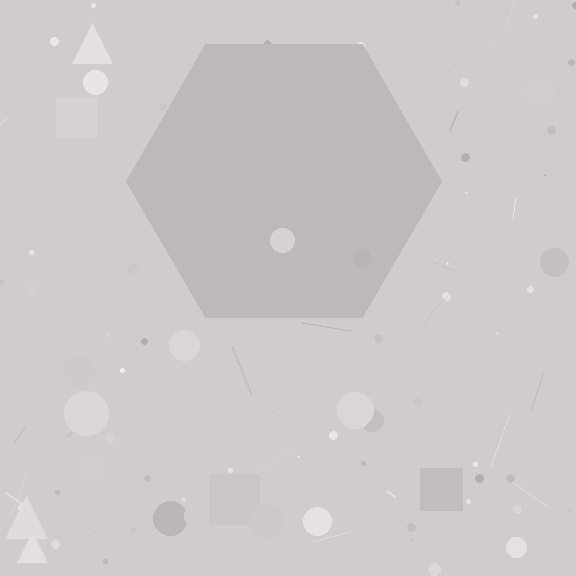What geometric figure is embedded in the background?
A hexagon is embedded in the background.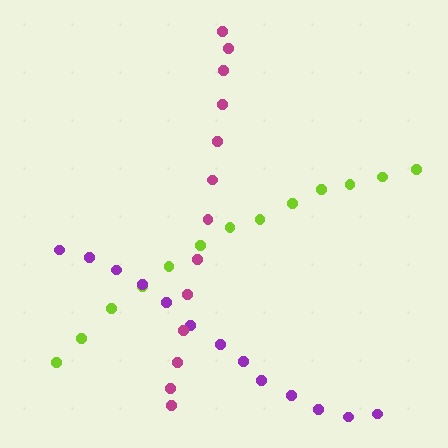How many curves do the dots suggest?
There are 3 distinct paths.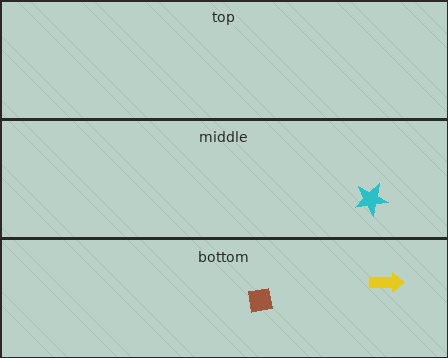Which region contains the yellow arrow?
The bottom region.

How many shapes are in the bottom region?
2.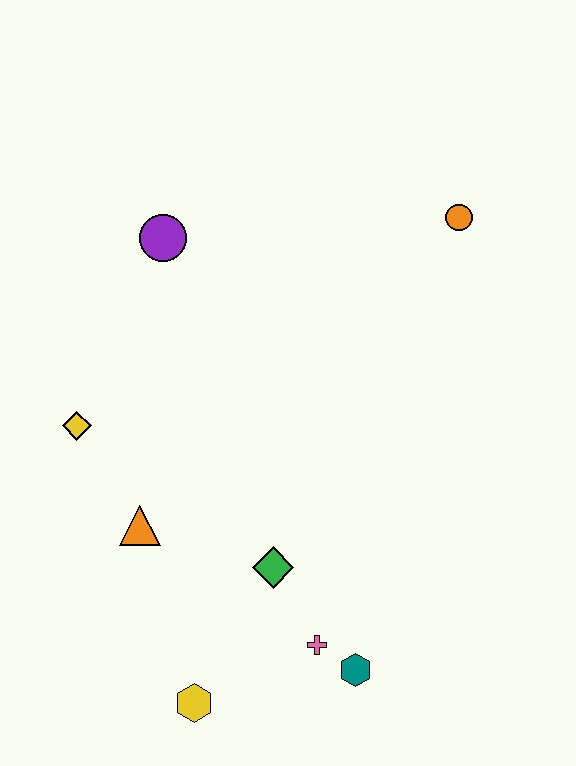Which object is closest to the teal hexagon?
The pink cross is closest to the teal hexagon.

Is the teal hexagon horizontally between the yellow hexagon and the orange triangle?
No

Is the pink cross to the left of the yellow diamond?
No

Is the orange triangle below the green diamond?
No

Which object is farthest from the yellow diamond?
The orange circle is farthest from the yellow diamond.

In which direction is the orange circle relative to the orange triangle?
The orange circle is to the right of the orange triangle.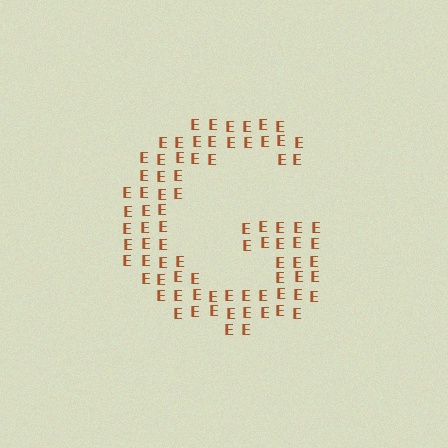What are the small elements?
The small elements are letter E's.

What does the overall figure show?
The overall figure shows the letter G.